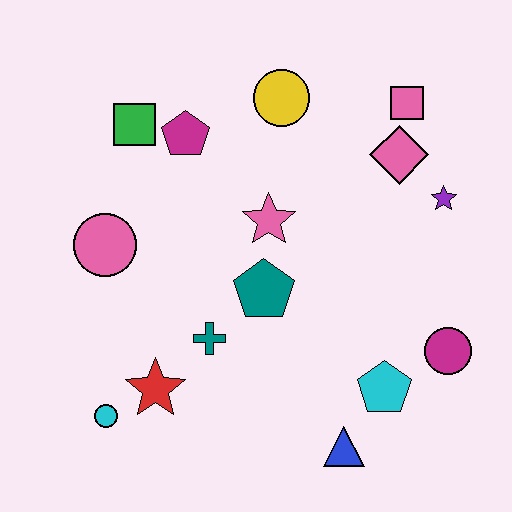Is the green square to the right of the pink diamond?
No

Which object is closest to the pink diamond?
The pink square is closest to the pink diamond.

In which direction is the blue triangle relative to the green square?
The blue triangle is below the green square.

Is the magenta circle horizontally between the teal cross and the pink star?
No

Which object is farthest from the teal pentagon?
The pink square is farthest from the teal pentagon.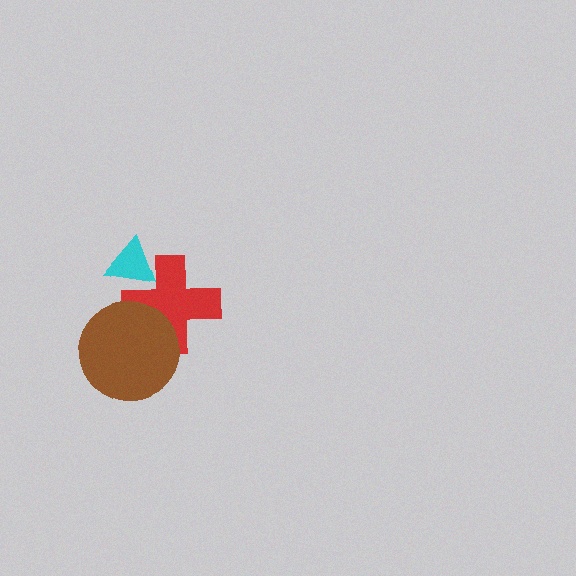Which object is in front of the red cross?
The brown circle is in front of the red cross.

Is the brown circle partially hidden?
No, no other shape covers it.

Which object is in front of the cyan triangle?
The red cross is in front of the cyan triangle.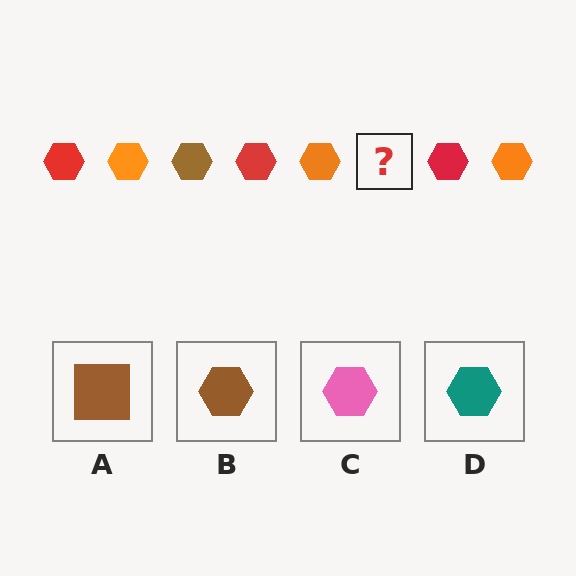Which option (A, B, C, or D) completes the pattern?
B.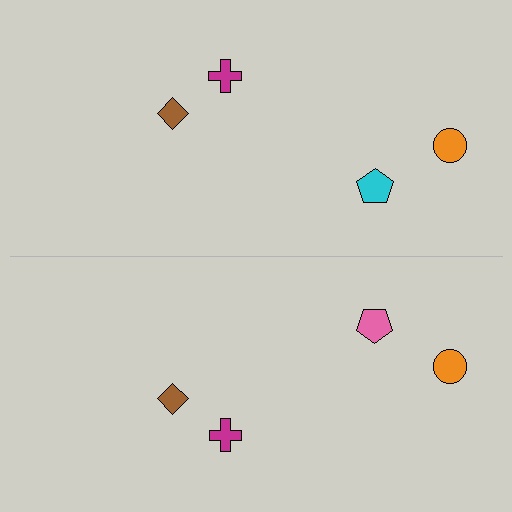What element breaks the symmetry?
The pink pentagon on the bottom side breaks the symmetry — its mirror counterpart is cyan.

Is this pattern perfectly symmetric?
No, the pattern is not perfectly symmetric. The pink pentagon on the bottom side breaks the symmetry — its mirror counterpart is cyan.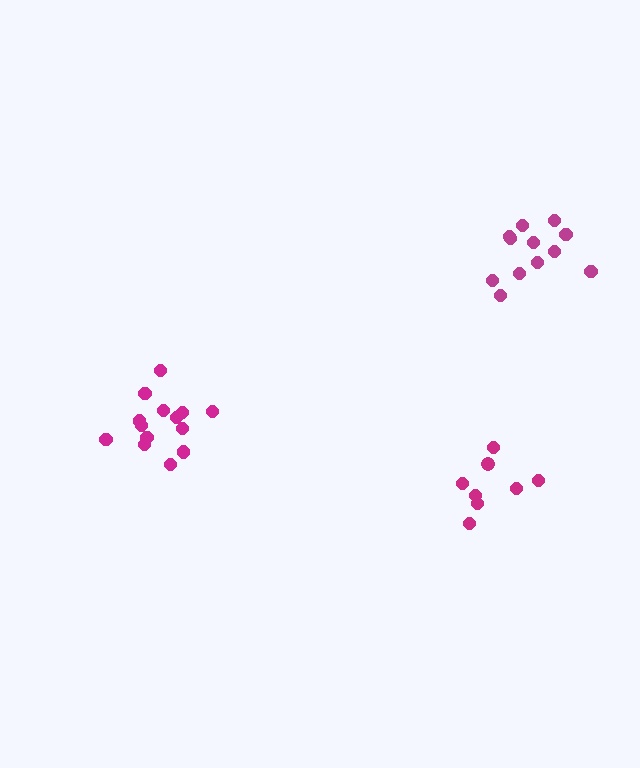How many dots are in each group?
Group 1: 8 dots, Group 2: 12 dots, Group 3: 14 dots (34 total).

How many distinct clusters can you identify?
There are 3 distinct clusters.